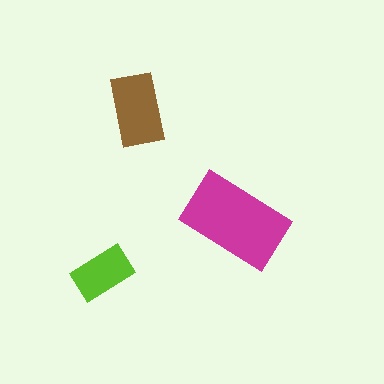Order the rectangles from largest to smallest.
the magenta one, the brown one, the lime one.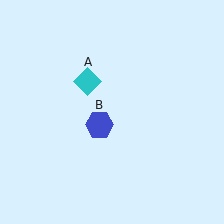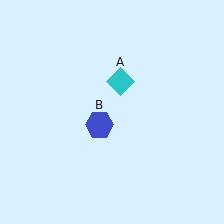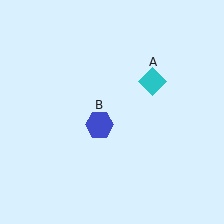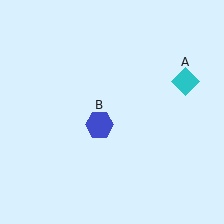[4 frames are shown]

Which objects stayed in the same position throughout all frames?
Blue hexagon (object B) remained stationary.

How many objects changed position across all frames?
1 object changed position: cyan diamond (object A).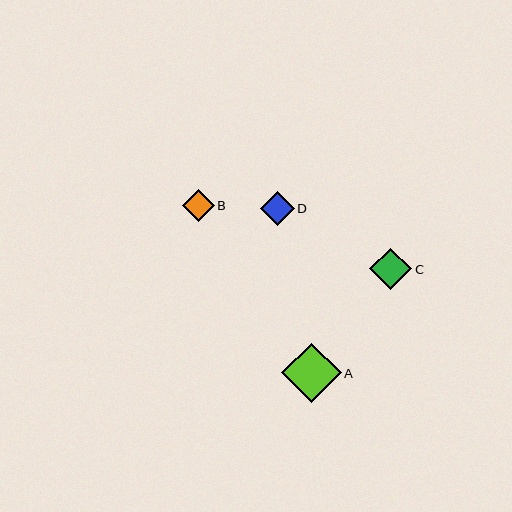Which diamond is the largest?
Diamond A is the largest with a size of approximately 60 pixels.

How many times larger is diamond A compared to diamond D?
Diamond A is approximately 1.8 times the size of diamond D.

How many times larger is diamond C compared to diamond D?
Diamond C is approximately 1.3 times the size of diamond D.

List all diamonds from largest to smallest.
From largest to smallest: A, C, D, B.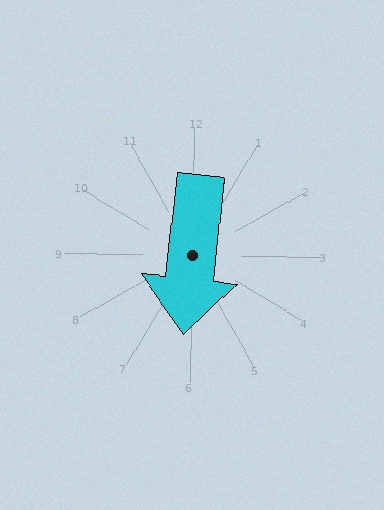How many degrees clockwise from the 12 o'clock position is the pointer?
Approximately 186 degrees.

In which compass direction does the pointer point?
South.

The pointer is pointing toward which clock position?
Roughly 6 o'clock.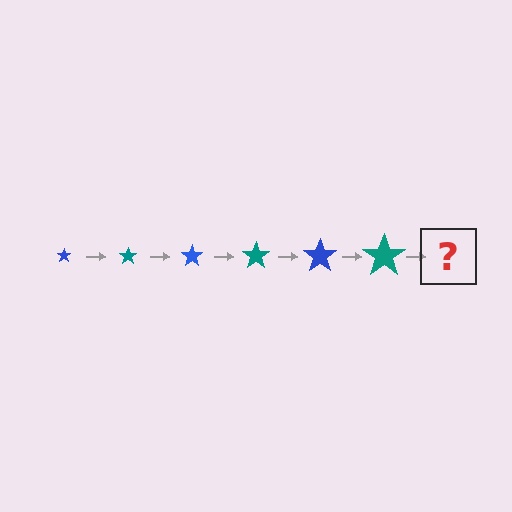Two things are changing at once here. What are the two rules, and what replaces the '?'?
The two rules are that the star grows larger each step and the color cycles through blue and teal. The '?' should be a blue star, larger than the previous one.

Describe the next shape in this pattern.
It should be a blue star, larger than the previous one.